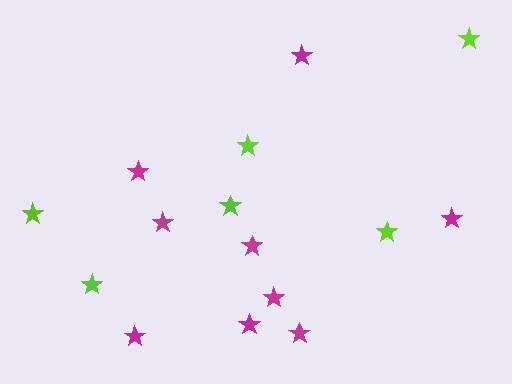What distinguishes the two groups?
There are 2 groups: one group of magenta stars (9) and one group of lime stars (6).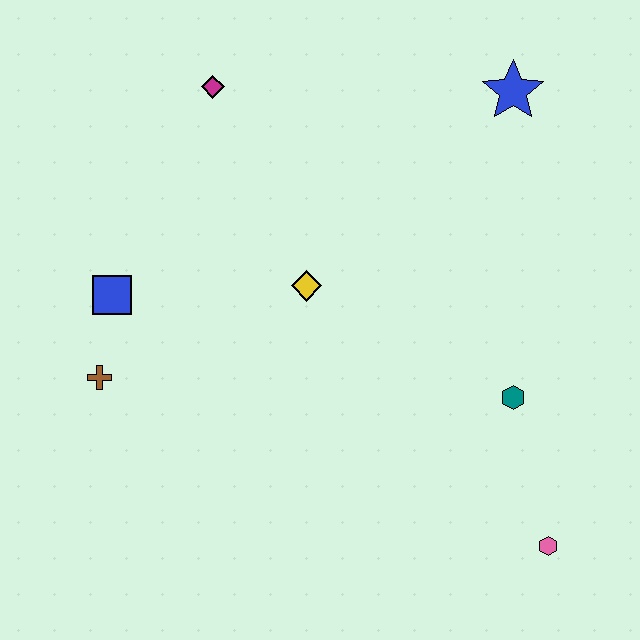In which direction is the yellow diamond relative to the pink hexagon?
The yellow diamond is above the pink hexagon.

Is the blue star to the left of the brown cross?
No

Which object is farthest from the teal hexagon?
The magenta diamond is farthest from the teal hexagon.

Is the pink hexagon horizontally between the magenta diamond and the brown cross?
No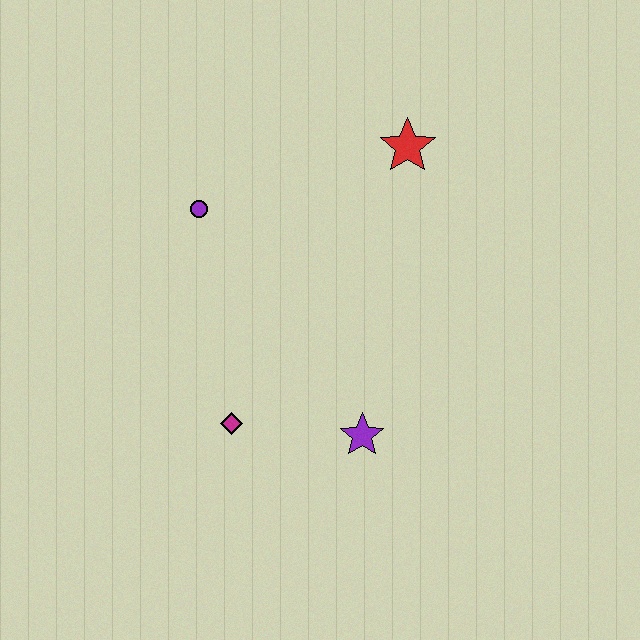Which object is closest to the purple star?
The magenta diamond is closest to the purple star.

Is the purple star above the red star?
No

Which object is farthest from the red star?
The magenta diamond is farthest from the red star.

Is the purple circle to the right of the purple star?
No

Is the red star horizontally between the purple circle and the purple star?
No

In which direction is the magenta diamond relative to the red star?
The magenta diamond is below the red star.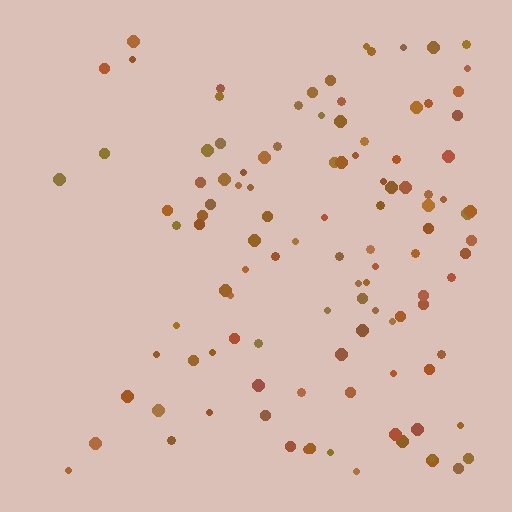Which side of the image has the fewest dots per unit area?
The left.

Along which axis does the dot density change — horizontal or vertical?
Horizontal.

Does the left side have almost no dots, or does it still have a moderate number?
Still a moderate number, just noticeably fewer than the right.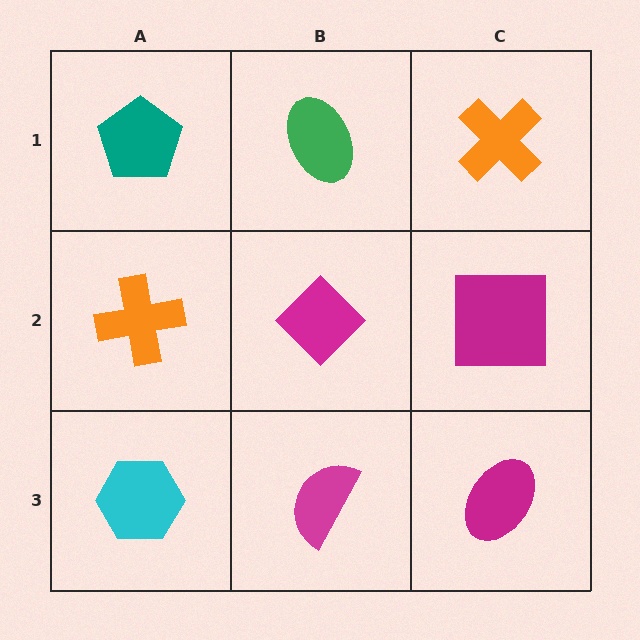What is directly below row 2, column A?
A cyan hexagon.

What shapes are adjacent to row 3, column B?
A magenta diamond (row 2, column B), a cyan hexagon (row 3, column A), a magenta ellipse (row 3, column C).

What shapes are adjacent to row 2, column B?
A green ellipse (row 1, column B), a magenta semicircle (row 3, column B), an orange cross (row 2, column A), a magenta square (row 2, column C).